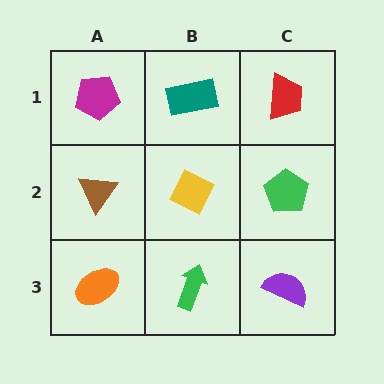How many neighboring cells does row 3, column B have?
3.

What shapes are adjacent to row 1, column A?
A brown triangle (row 2, column A), a teal rectangle (row 1, column B).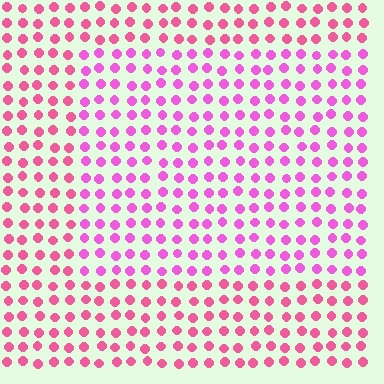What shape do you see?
I see a rectangle.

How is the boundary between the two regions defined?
The boundary is defined purely by a slight shift in hue (about 27 degrees). Spacing, size, and orientation are identical on both sides.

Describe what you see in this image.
The image is filled with small pink elements in a uniform arrangement. A rectangle-shaped region is visible where the elements are tinted to a slightly different hue, forming a subtle color boundary.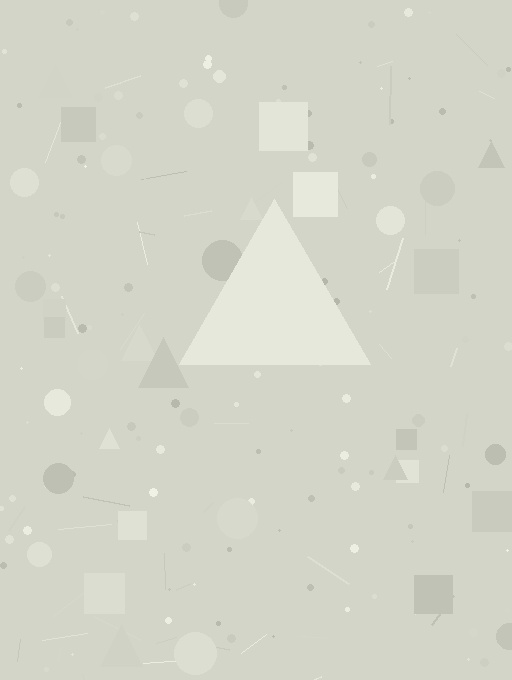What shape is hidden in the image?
A triangle is hidden in the image.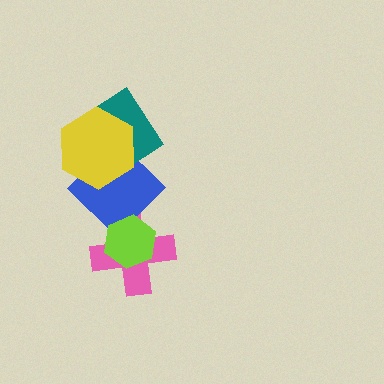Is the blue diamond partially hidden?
Yes, it is partially covered by another shape.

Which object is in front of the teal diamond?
The yellow hexagon is in front of the teal diamond.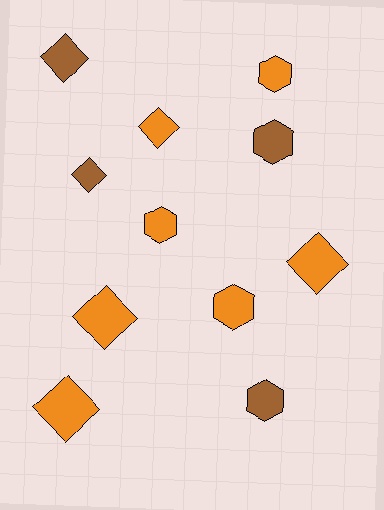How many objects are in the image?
There are 11 objects.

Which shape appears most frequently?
Diamond, with 6 objects.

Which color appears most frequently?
Orange, with 7 objects.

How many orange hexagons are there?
There are 3 orange hexagons.